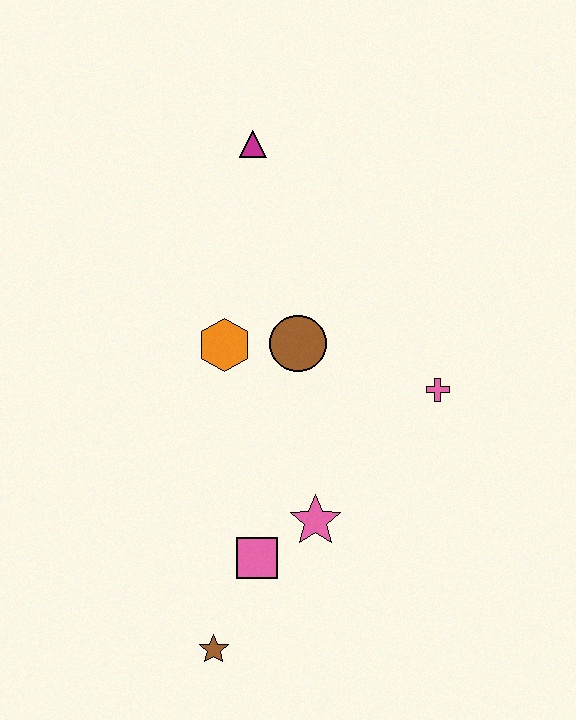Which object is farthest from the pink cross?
The brown star is farthest from the pink cross.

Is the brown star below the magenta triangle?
Yes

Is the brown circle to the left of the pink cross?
Yes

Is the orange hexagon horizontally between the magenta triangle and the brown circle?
No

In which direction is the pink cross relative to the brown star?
The pink cross is above the brown star.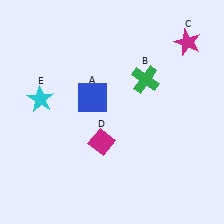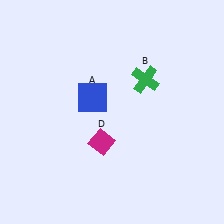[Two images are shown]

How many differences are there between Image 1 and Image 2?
There are 2 differences between the two images.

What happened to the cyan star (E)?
The cyan star (E) was removed in Image 2. It was in the top-left area of Image 1.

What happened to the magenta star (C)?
The magenta star (C) was removed in Image 2. It was in the top-right area of Image 1.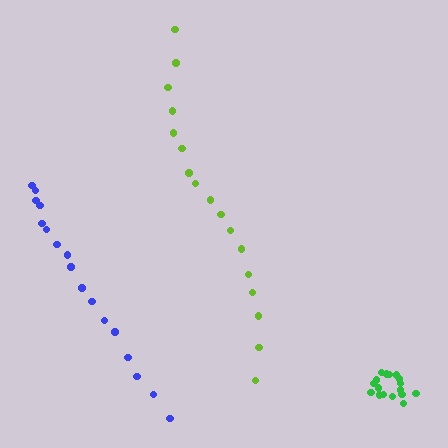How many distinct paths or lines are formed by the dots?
There are 3 distinct paths.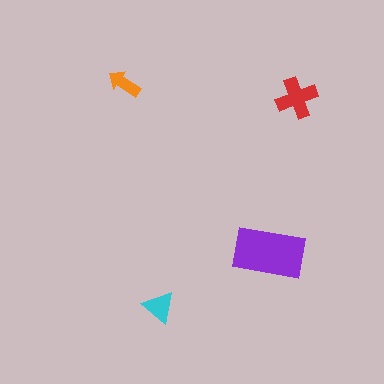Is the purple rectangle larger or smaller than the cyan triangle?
Larger.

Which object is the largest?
The purple rectangle.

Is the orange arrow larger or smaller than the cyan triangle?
Smaller.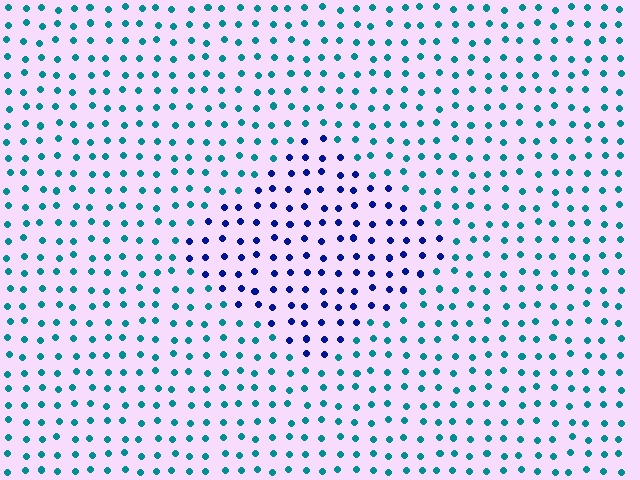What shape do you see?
I see a diamond.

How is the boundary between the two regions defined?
The boundary is defined purely by a slight shift in hue (about 51 degrees). Spacing, size, and orientation are identical on both sides.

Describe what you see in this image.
The image is filled with small teal elements in a uniform arrangement. A diamond-shaped region is visible where the elements are tinted to a slightly different hue, forming a subtle color boundary.